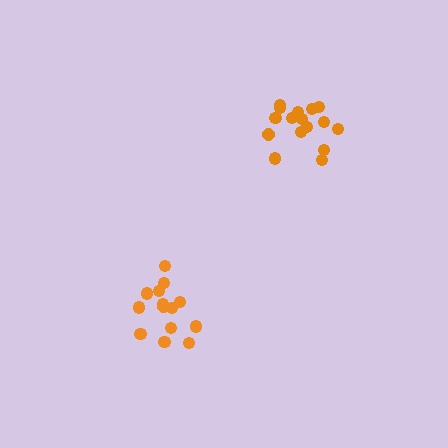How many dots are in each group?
Group 1: 14 dots, Group 2: 17 dots (31 total).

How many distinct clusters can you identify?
There are 2 distinct clusters.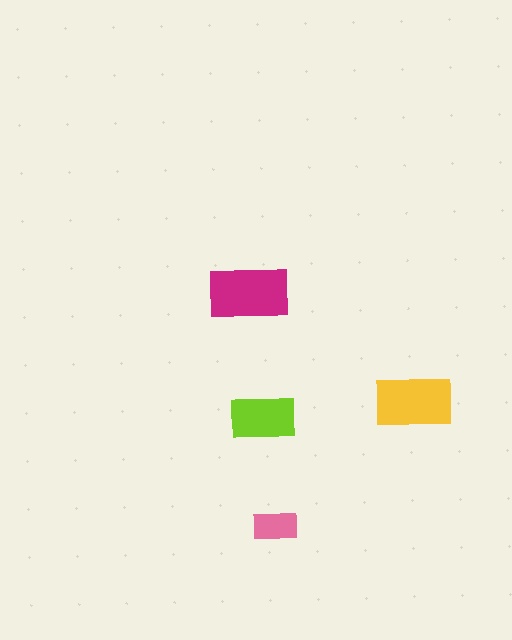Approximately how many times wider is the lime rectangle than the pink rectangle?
About 1.5 times wider.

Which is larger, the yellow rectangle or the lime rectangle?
The yellow one.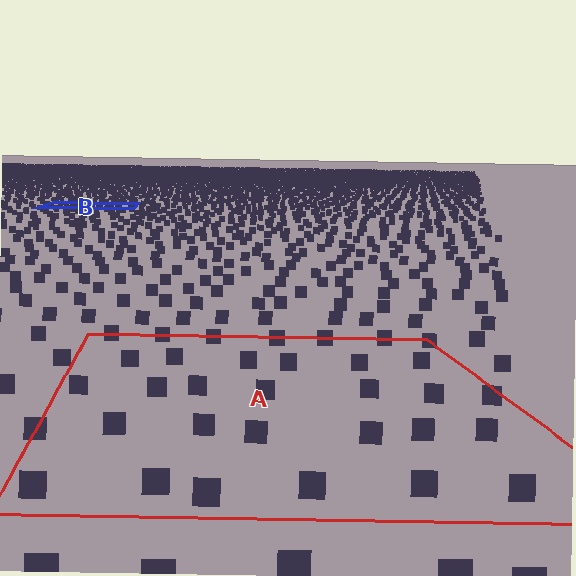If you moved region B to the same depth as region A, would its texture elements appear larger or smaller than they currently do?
They would appear larger. At a closer depth, the same texture elements are projected at a bigger on-screen size.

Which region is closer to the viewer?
Region A is closer. The texture elements there are larger and more spread out.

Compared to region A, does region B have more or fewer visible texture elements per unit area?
Region B has more texture elements per unit area — they are packed more densely because it is farther away.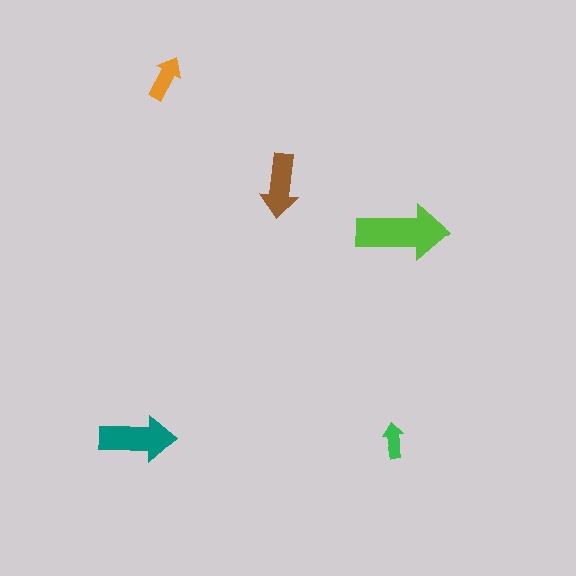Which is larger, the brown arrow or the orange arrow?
The brown one.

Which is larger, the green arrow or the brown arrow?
The brown one.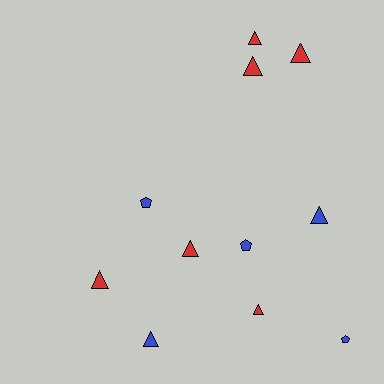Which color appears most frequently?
Red, with 6 objects.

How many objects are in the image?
There are 11 objects.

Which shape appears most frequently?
Triangle, with 8 objects.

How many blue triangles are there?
There are 2 blue triangles.